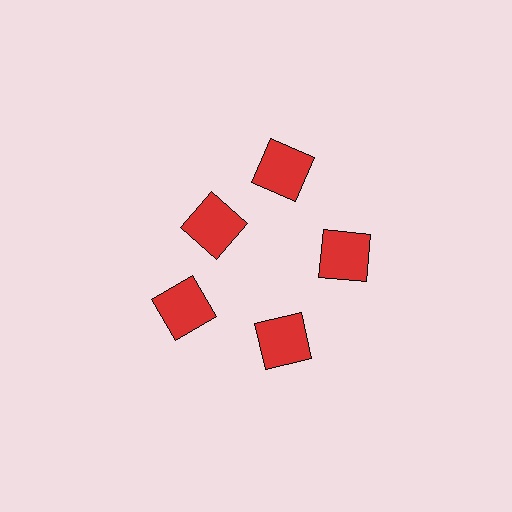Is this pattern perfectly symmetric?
No. The 5 red squares are arranged in a ring, but one element near the 10 o'clock position is pulled inward toward the center, breaking the 5-fold rotational symmetry.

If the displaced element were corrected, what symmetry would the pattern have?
It would have 5-fold rotational symmetry — the pattern would map onto itself every 72 degrees.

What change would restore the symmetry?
The symmetry would be restored by moving it outward, back onto the ring so that all 5 squares sit at equal angles and equal distance from the center.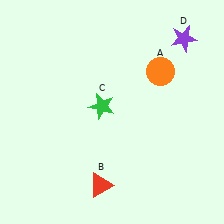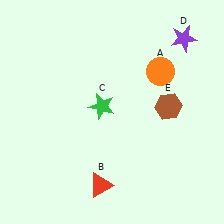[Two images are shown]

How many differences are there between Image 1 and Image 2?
There is 1 difference between the two images.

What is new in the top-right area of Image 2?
A brown hexagon (E) was added in the top-right area of Image 2.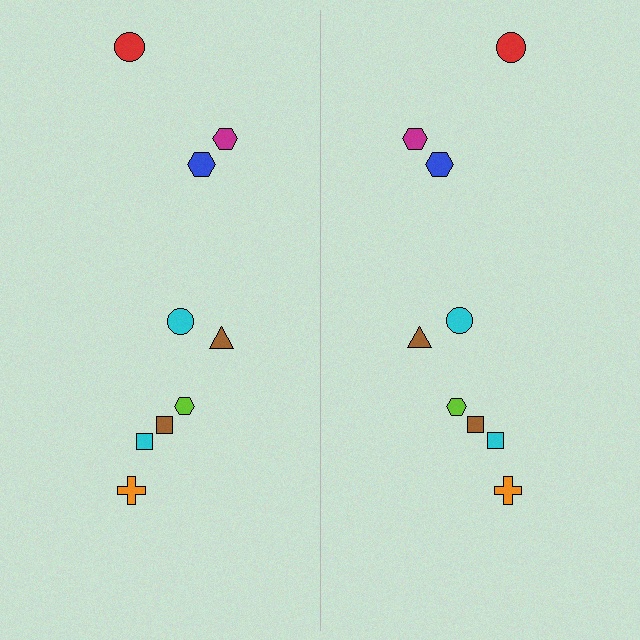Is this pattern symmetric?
Yes, this pattern has bilateral (reflection) symmetry.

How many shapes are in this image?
There are 18 shapes in this image.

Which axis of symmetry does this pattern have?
The pattern has a vertical axis of symmetry running through the center of the image.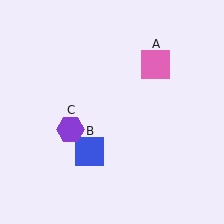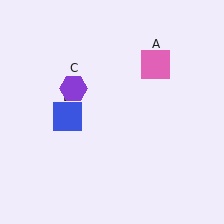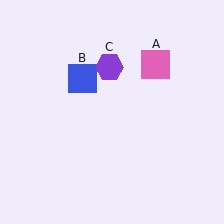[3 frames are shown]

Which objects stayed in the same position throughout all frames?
Pink square (object A) remained stationary.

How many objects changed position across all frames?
2 objects changed position: blue square (object B), purple hexagon (object C).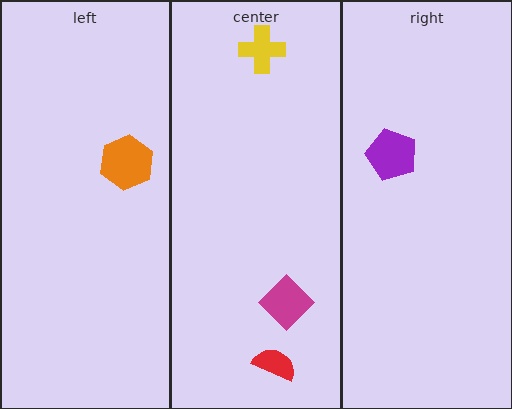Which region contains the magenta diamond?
The center region.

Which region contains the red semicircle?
The center region.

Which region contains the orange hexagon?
The left region.